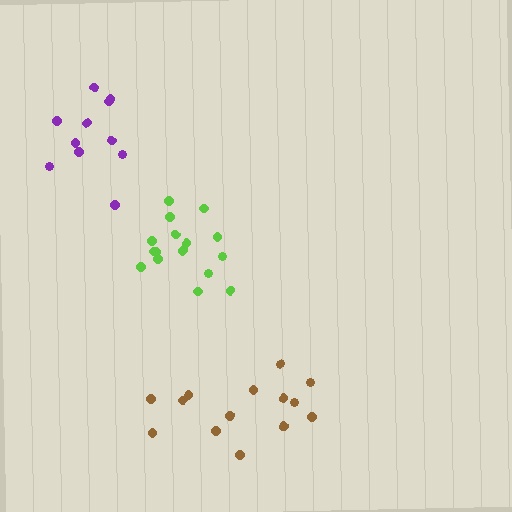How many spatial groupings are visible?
There are 3 spatial groupings.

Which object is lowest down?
The brown cluster is bottommost.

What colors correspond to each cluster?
The clusters are colored: brown, lime, purple.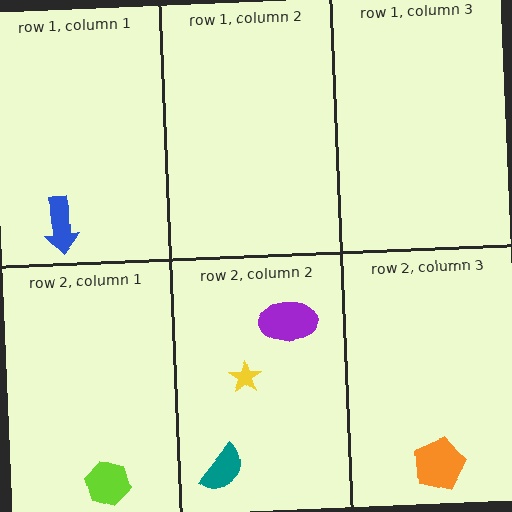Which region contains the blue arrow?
The row 1, column 1 region.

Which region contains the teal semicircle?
The row 2, column 2 region.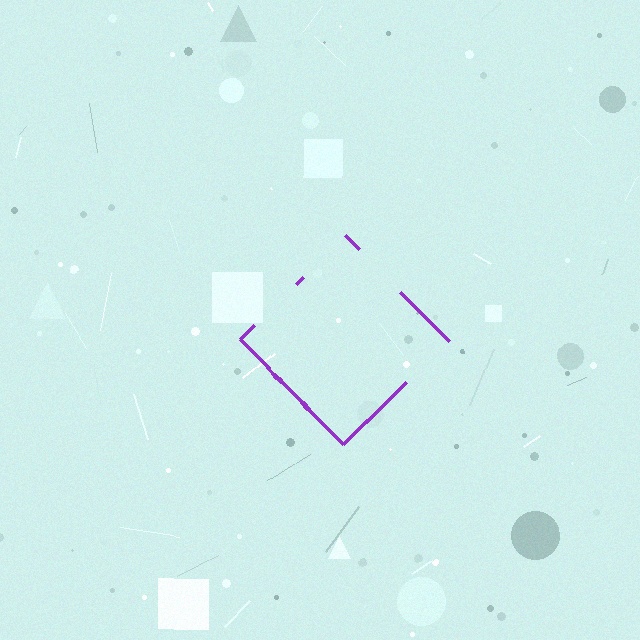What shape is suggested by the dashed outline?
The dashed outline suggests a diamond.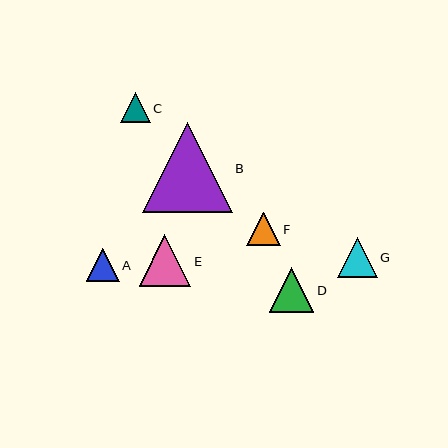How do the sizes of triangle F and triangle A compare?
Triangle F and triangle A are approximately the same size.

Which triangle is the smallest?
Triangle C is the smallest with a size of approximately 30 pixels.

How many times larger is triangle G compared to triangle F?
Triangle G is approximately 1.2 times the size of triangle F.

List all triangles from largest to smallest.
From largest to smallest: B, E, D, G, F, A, C.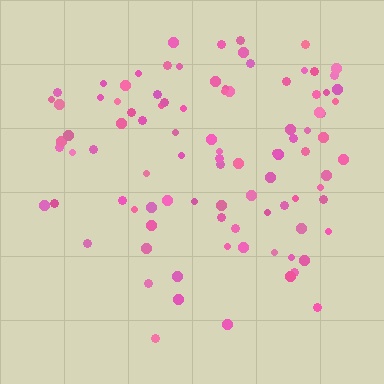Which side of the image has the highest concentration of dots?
The top.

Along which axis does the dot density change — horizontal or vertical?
Vertical.